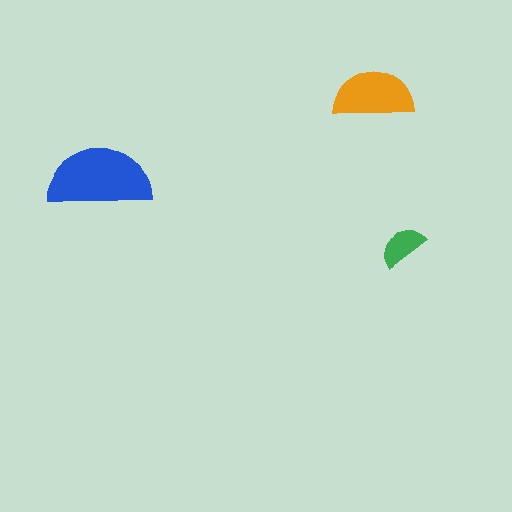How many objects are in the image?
There are 3 objects in the image.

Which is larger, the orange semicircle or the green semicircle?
The orange one.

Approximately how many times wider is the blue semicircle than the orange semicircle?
About 1.5 times wider.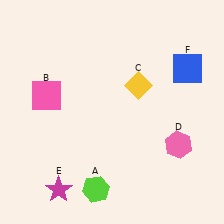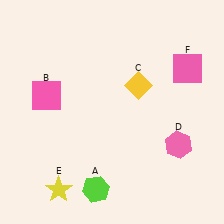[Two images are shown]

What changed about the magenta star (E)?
In Image 1, E is magenta. In Image 2, it changed to yellow.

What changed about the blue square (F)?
In Image 1, F is blue. In Image 2, it changed to pink.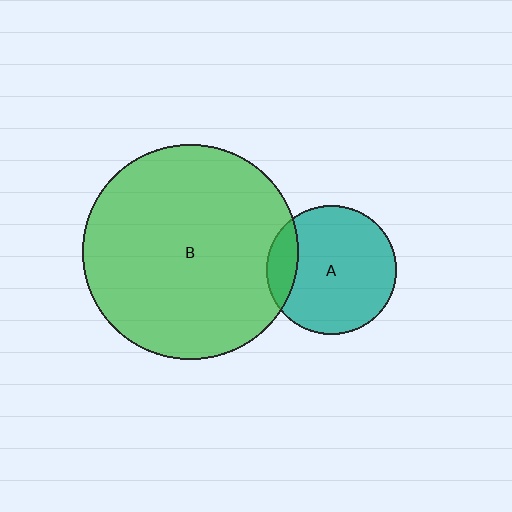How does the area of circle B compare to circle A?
Approximately 2.8 times.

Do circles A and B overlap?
Yes.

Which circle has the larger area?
Circle B (green).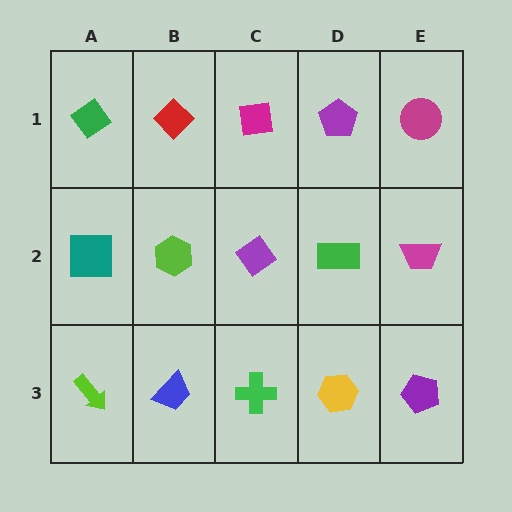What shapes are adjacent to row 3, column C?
A purple diamond (row 2, column C), a blue trapezoid (row 3, column B), a yellow hexagon (row 3, column D).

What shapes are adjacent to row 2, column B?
A red diamond (row 1, column B), a blue trapezoid (row 3, column B), a teal square (row 2, column A), a purple diamond (row 2, column C).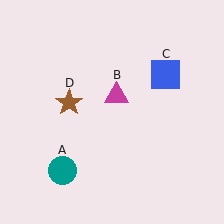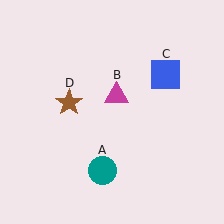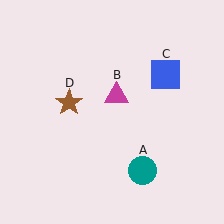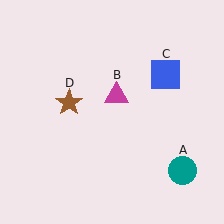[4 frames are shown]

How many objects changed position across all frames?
1 object changed position: teal circle (object A).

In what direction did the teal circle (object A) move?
The teal circle (object A) moved right.